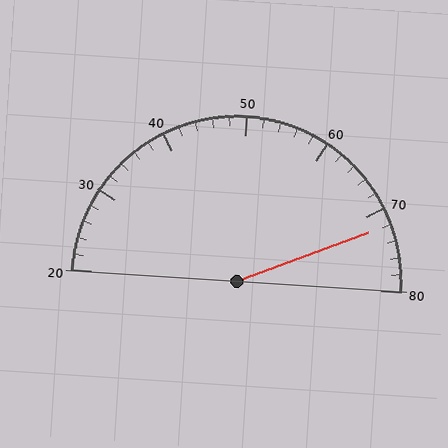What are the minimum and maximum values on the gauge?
The gauge ranges from 20 to 80.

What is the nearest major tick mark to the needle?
The nearest major tick mark is 70.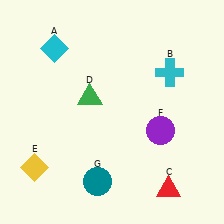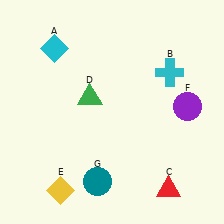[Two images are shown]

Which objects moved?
The objects that moved are: the yellow diamond (E), the purple circle (F).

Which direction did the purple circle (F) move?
The purple circle (F) moved right.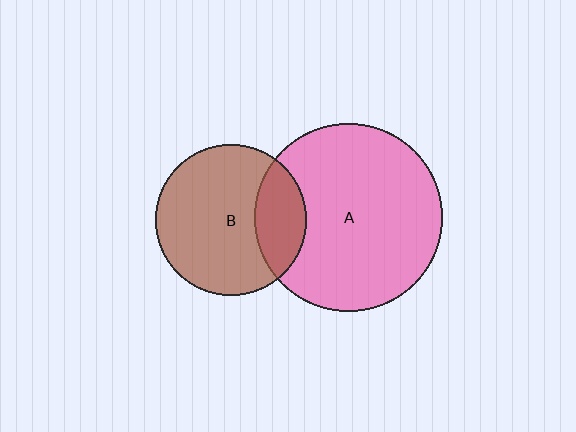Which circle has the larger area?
Circle A (pink).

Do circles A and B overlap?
Yes.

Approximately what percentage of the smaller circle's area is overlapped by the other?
Approximately 25%.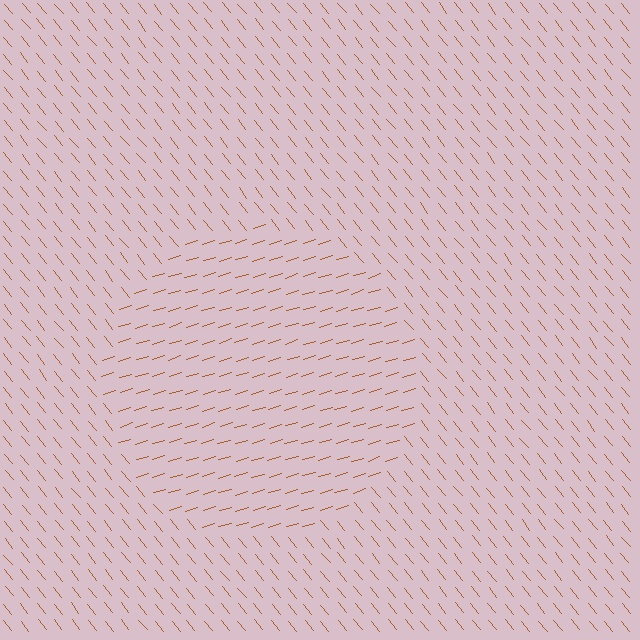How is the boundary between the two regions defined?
The boundary is defined purely by a change in line orientation (approximately 68 degrees difference). All lines are the same color and thickness.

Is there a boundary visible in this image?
Yes, there is a texture boundary formed by a change in line orientation.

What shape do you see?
I see a circle.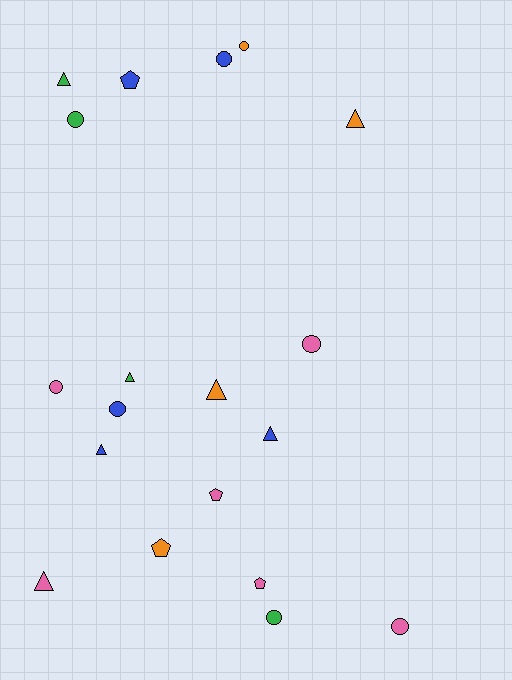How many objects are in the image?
There are 19 objects.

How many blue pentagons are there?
There is 1 blue pentagon.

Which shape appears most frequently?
Circle, with 8 objects.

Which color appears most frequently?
Pink, with 6 objects.